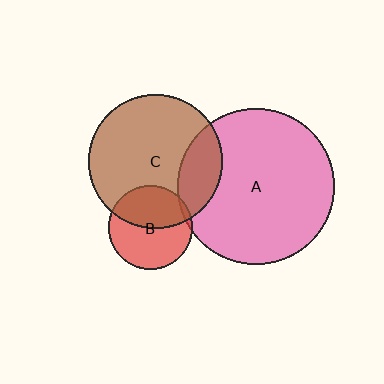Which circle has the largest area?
Circle A (pink).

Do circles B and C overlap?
Yes.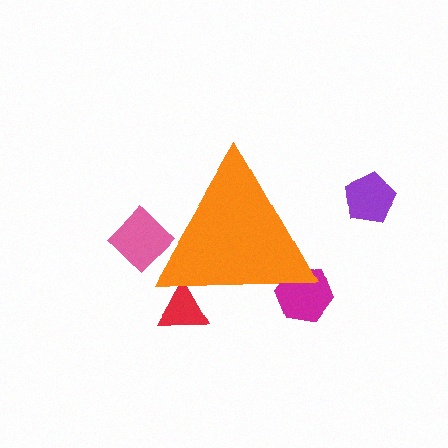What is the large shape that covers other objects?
An orange triangle.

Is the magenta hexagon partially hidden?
Yes, the magenta hexagon is partially hidden behind the orange triangle.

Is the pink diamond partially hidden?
Yes, the pink diamond is partially hidden behind the orange triangle.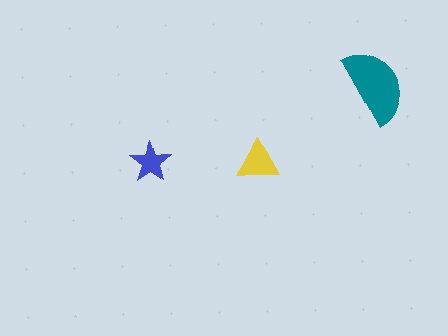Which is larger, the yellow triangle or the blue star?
The yellow triangle.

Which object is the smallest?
The blue star.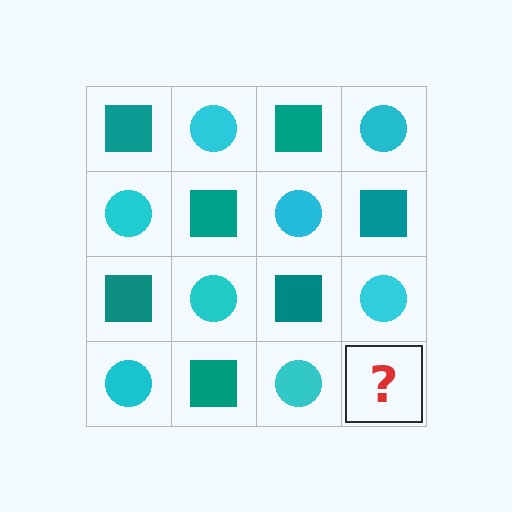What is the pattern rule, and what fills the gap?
The rule is that it alternates teal square and cyan circle in a checkerboard pattern. The gap should be filled with a teal square.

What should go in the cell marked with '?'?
The missing cell should contain a teal square.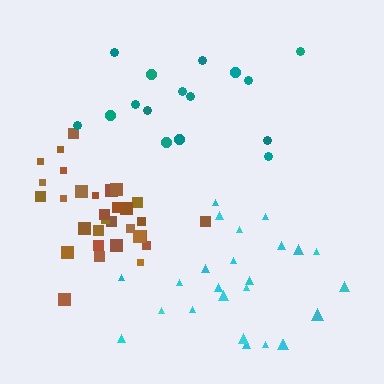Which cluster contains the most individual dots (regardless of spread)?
Brown (32).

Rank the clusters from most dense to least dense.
brown, cyan, teal.